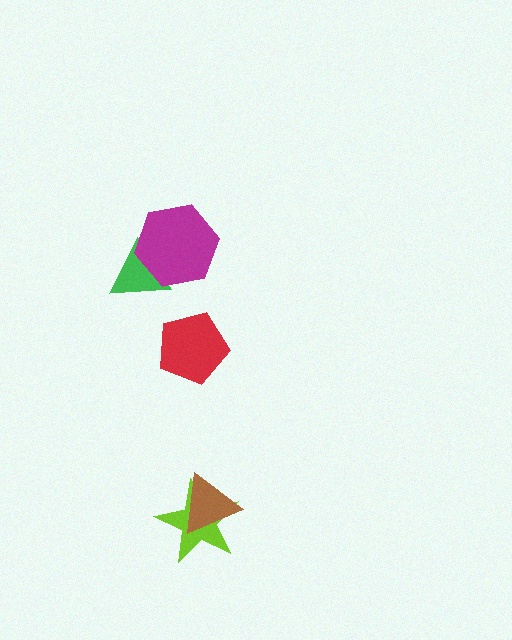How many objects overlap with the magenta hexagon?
1 object overlaps with the magenta hexagon.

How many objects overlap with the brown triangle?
1 object overlaps with the brown triangle.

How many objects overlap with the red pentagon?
0 objects overlap with the red pentagon.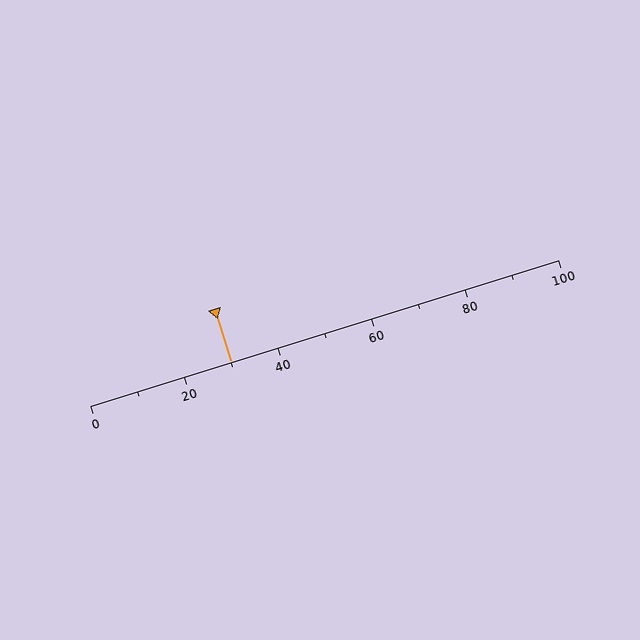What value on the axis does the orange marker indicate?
The marker indicates approximately 30.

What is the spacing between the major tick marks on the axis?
The major ticks are spaced 20 apart.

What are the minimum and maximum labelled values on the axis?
The axis runs from 0 to 100.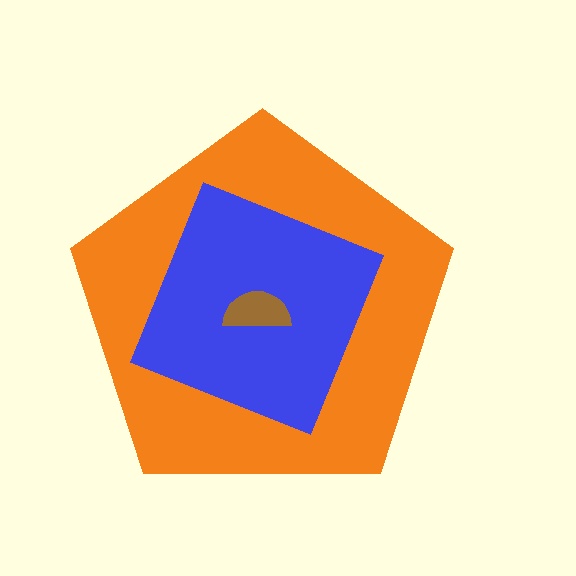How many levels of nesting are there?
3.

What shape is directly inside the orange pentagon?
The blue diamond.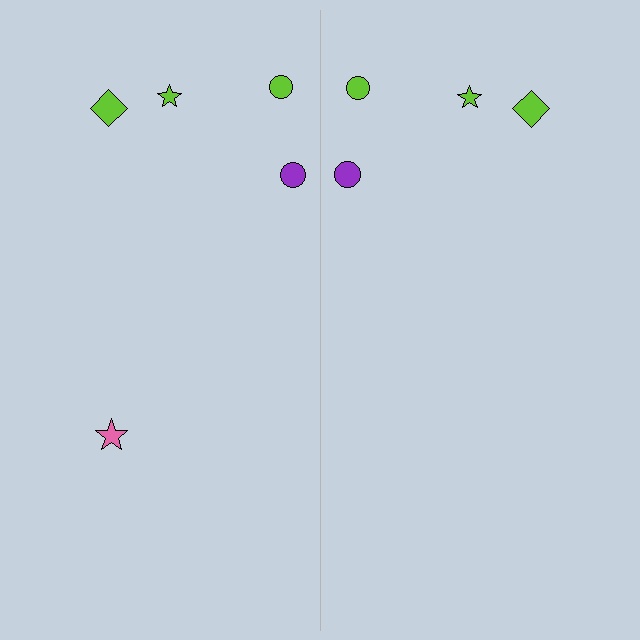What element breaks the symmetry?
A pink star is missing from the right side.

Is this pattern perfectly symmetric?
No, the pattern is not perfectly symmetric. A pink star is missing from the right side.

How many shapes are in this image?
There are 9 shapes in this image.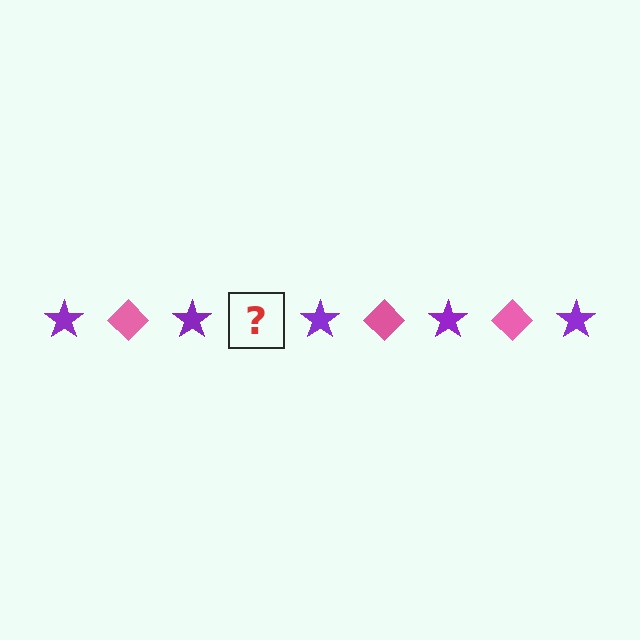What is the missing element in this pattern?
The missing element is a pink diamond.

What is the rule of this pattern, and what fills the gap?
The rule is that the pattern alternates between purple star and pink diamond. The gap should be filled with a pink diamond.